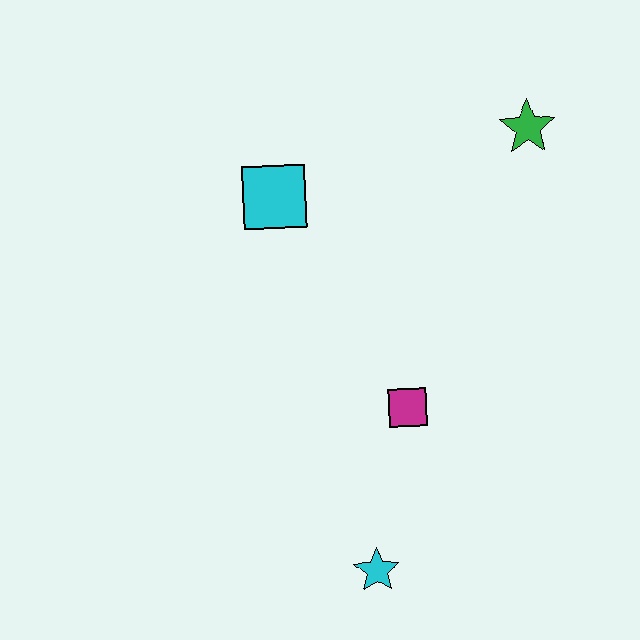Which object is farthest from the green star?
The cyan star is farthest from the green star.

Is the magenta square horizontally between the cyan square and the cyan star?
No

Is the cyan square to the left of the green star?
Yes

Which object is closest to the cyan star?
The magenta square is closest to the cyan star.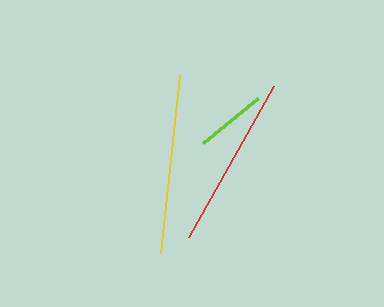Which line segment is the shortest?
The lime line is the shortest at approximately 71 pixels.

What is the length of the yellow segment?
The yellow segment is approximately 179 pixels long.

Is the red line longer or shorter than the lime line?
The red line is longer than the lime line.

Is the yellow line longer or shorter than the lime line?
The yellow line is longer than the lime line.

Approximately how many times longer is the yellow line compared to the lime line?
The yellow line is approximately 2.5 times the length of the lime line.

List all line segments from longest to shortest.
From longest to shortest: yellow, red, lime.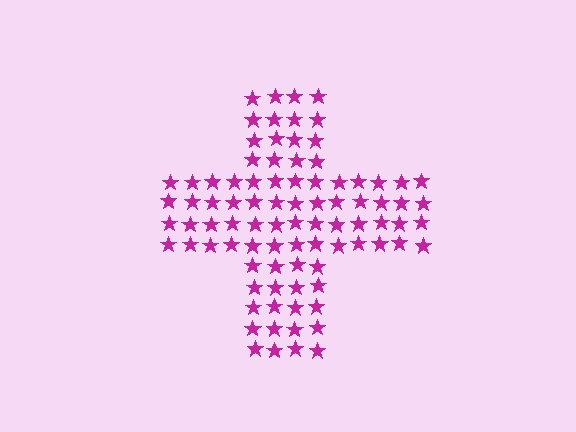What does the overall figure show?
The overall figure shows a cross.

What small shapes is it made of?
It is made of small stars.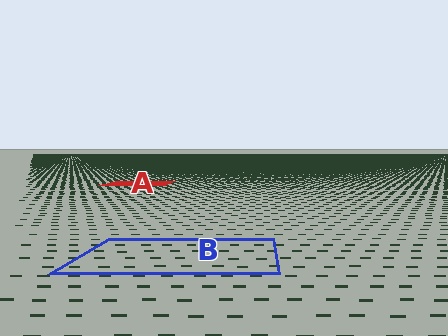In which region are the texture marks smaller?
The texture marks are smaller in region A, because it is farther away.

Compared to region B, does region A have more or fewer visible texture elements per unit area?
Region A has more texture elements per unit area — they are packed more densely because it is farther away.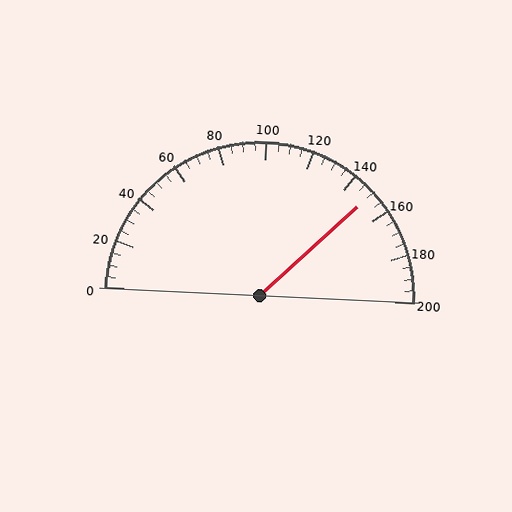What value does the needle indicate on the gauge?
The needle indicates approximately 150.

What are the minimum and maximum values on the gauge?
The gauge ranges from 0 to 200.